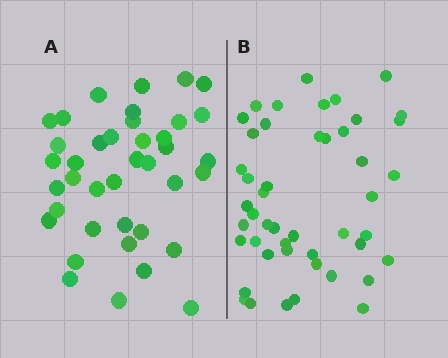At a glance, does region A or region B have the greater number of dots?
Region B (the right region) has more dots.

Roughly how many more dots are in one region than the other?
Region B has roughly 8 or so more dots than region A.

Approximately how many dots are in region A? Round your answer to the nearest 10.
About 40 dots. (The exact count is 39, which rounds to 40.)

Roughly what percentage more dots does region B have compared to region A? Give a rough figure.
About 20% more.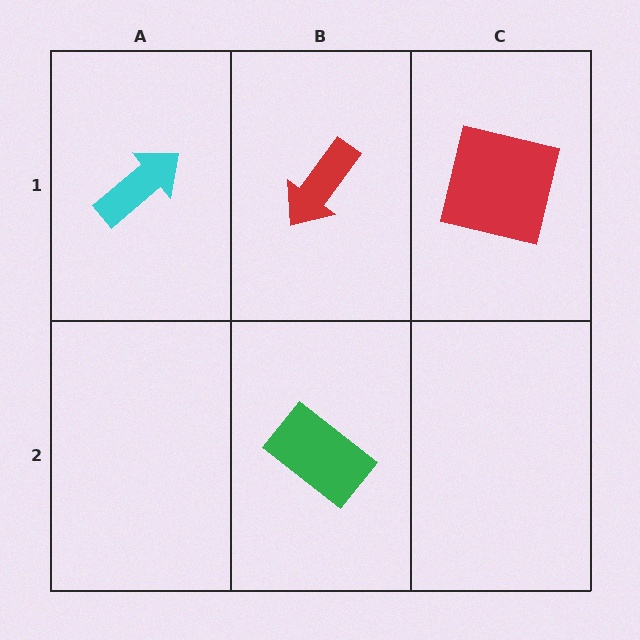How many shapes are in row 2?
1 shape.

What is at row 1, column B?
A red arrow.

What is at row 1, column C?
A red square.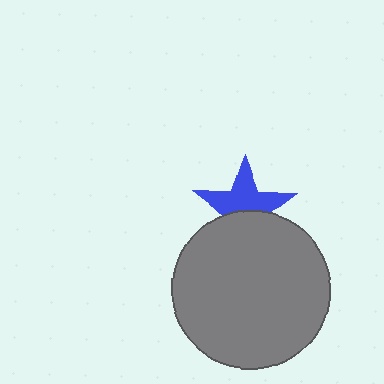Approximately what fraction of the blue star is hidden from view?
Roughly 42% of the blue star is hidden behind the gray circle.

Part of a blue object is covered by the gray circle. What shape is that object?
It is a star.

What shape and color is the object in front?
The object in front is a gray circle.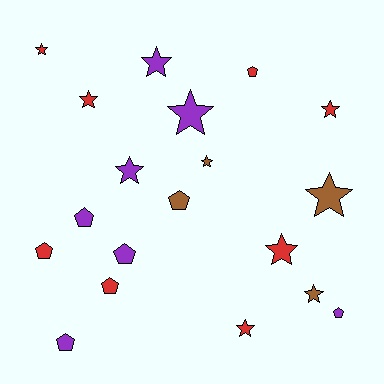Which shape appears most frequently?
Star, with 11 objects.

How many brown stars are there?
There are 3 brown stars.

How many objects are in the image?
There are 19 objects.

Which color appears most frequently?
Red, with 8 objects.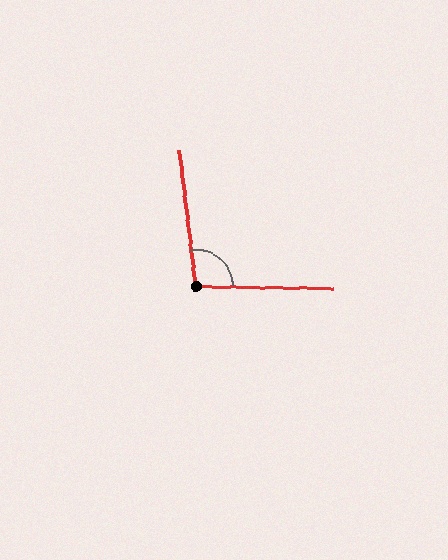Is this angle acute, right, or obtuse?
It is obtuse.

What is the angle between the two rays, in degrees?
Approximately 98 degrees.